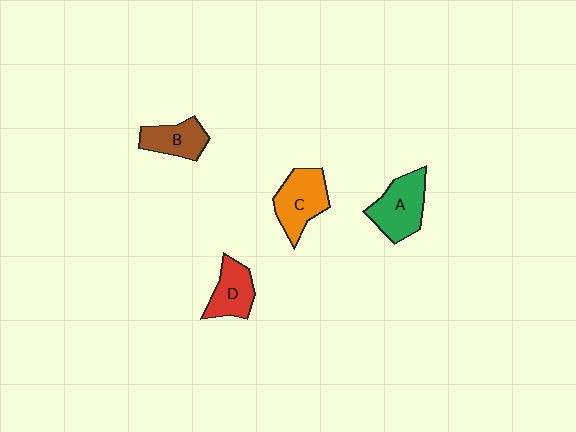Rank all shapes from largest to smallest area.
From largest to smallest: A (green), C (orange), D (red), B (brown).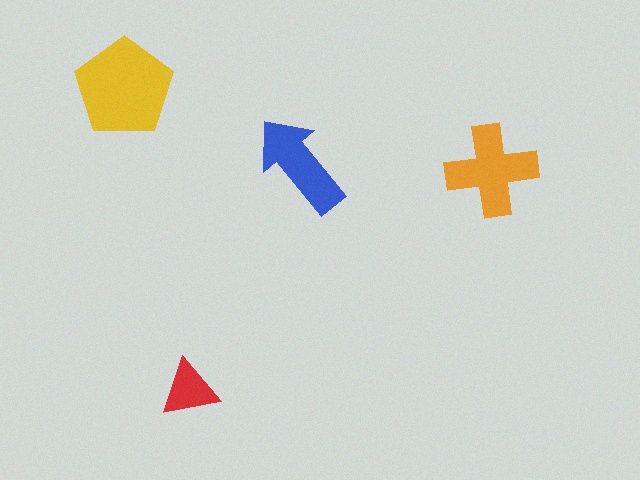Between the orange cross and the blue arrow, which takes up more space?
The orange cross.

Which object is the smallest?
The red triangle.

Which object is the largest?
The yellow pentagon.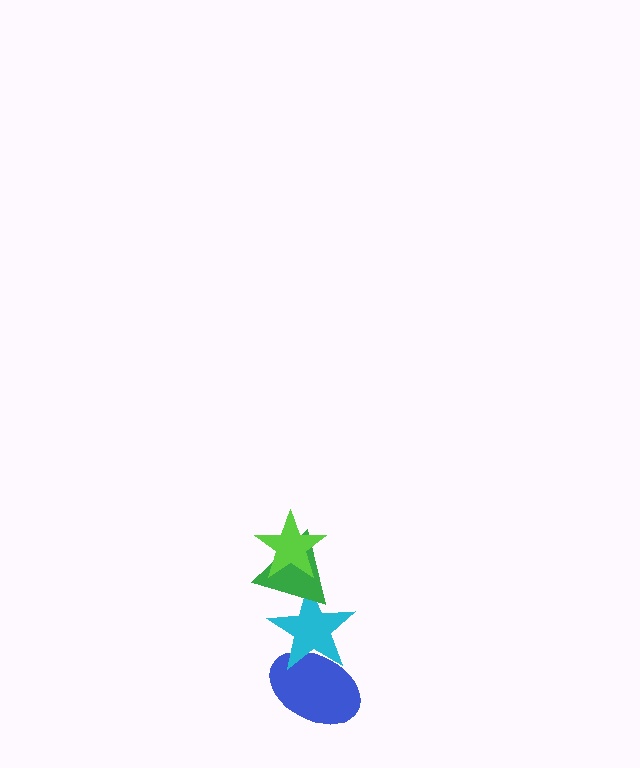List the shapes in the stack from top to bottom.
From top to bottom: the lime star, the green triangle, the cyan star, the blue ellipse.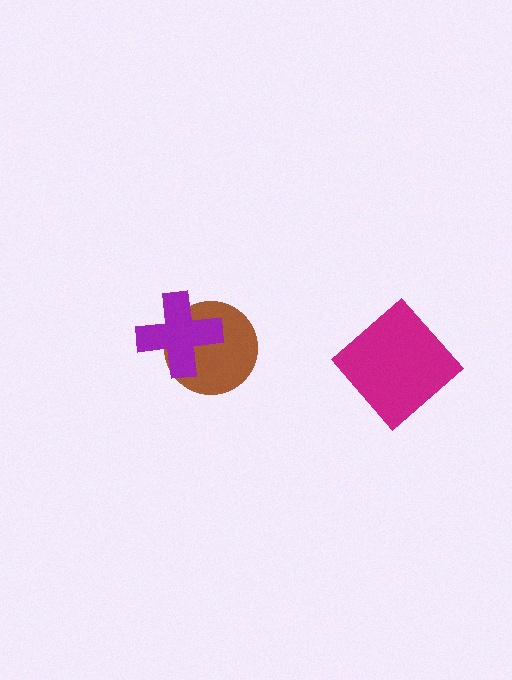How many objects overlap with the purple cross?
1 object overlaps with the purple cross.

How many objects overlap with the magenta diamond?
0 objects overlap with the magenta diamond.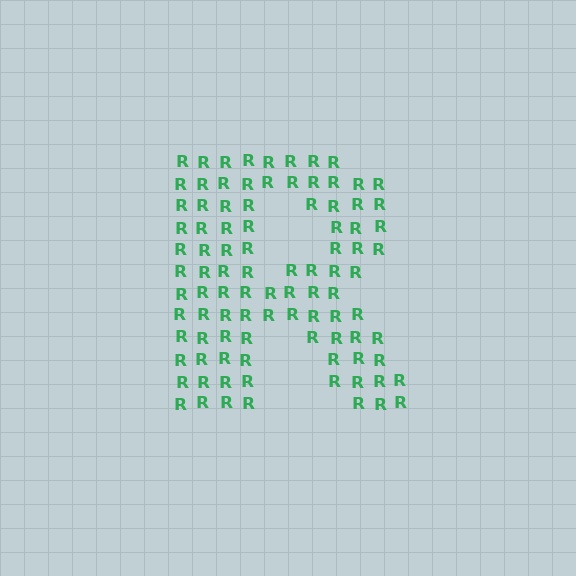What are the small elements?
The small elements are letter R's.